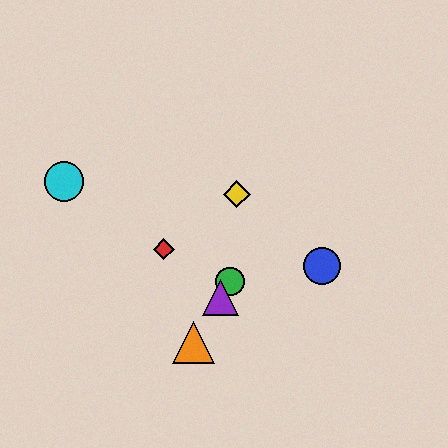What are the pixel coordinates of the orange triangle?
The orange triangle is at (194, 343).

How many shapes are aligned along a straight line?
3 shapes (the green circle, the purple triangle, the orange triangle) are aligned along a straight line.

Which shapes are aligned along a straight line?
The green circle, the purple triangle, the orange triangle are aligned along a straight line.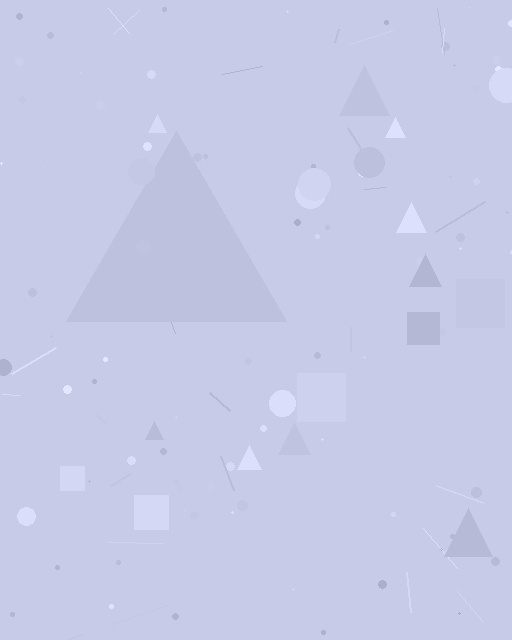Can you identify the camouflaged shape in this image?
The camouflaged shape is a triangle.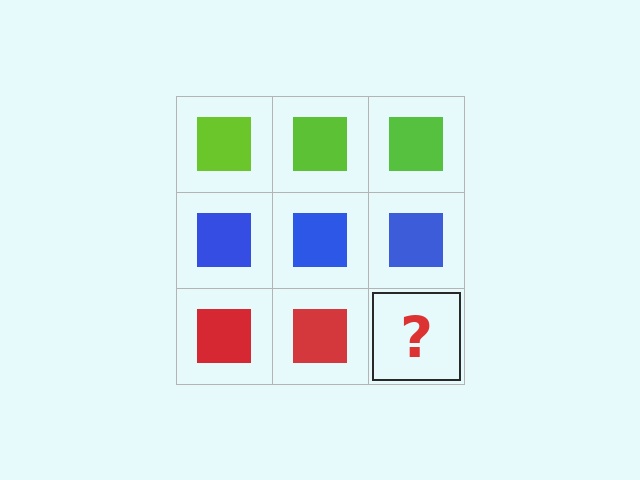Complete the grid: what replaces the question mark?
The question mark should be replaced with a red square.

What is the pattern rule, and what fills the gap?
The rule is that each row has a consistent color. The gap should be filled with a red square.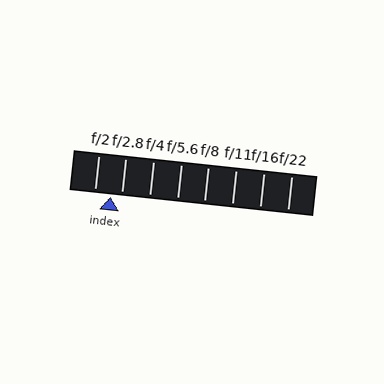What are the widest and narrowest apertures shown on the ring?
The widest aperture shown is f/2 and the narrowest is f/22.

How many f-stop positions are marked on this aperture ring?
There are 8 f-stop positions marked.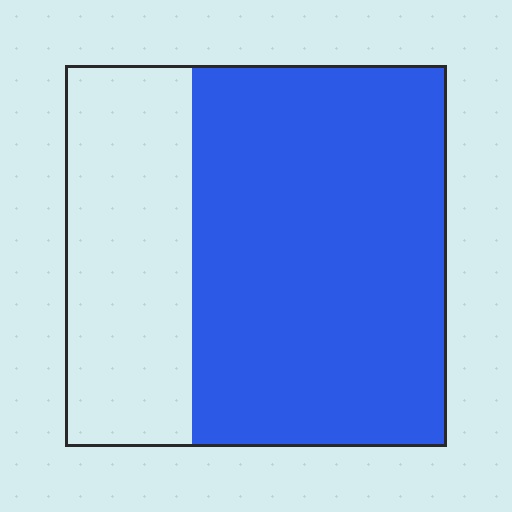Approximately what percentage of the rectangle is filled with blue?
Approximately 65%.